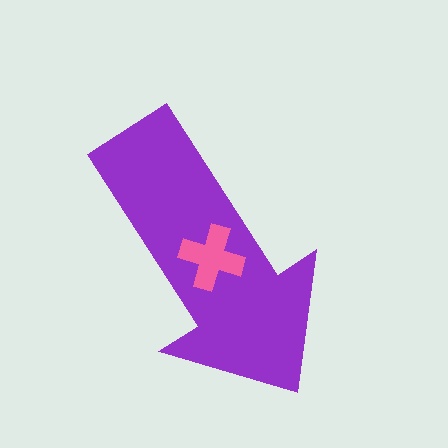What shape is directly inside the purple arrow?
The pink cross.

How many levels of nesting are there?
2.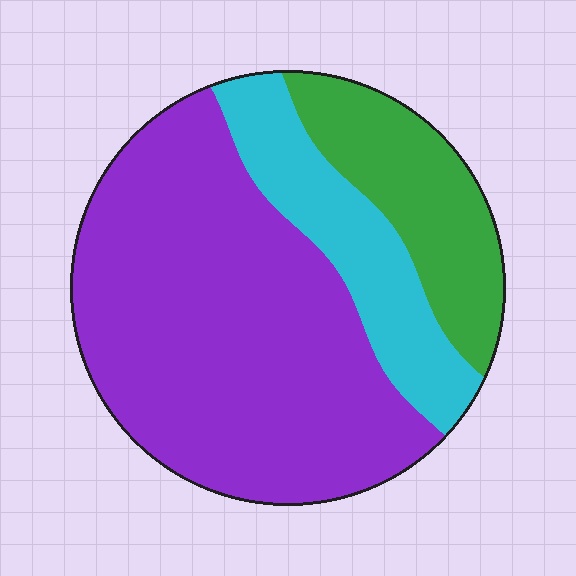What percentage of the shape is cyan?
Cyan takes up between a sixth and a third of the shape.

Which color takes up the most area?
Purple, at roughly 60%.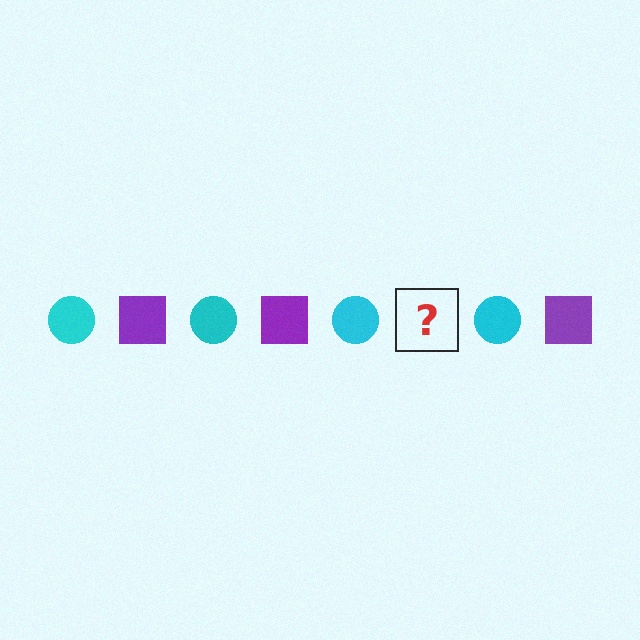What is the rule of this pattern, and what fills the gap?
The rule is that the pattern alternates between cyan circle and purple square. The gap should be filled with a purple square.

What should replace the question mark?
The question mark should be replaced with a purple square.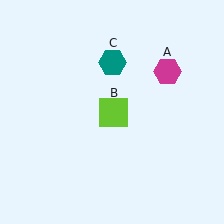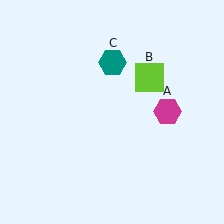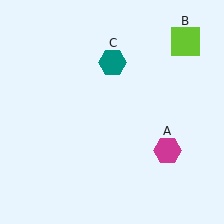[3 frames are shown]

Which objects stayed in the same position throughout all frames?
Teal hexagon (object C) remained stationary.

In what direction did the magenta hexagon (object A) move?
The magenta hexagon (object A) moved down.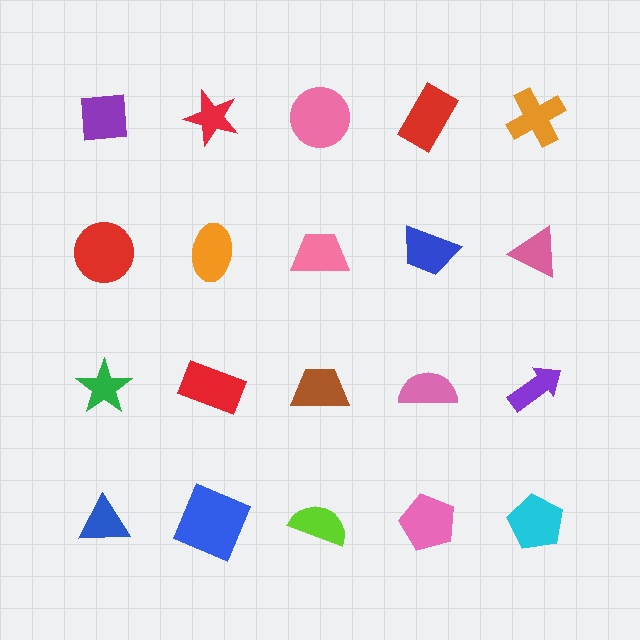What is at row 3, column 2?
A red rectangle.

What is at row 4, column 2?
A blue square.